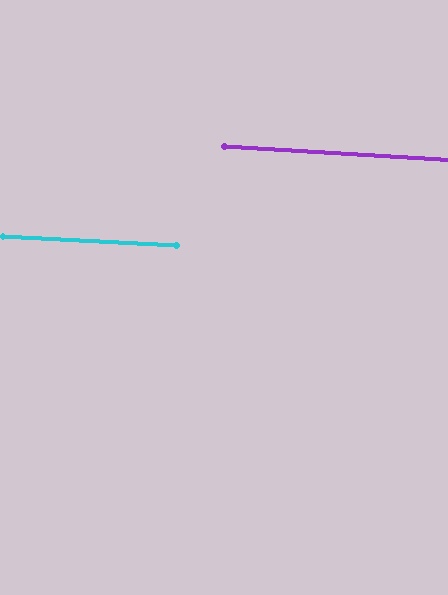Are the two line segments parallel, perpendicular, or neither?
Parallel — their directions differ by only 0.5°.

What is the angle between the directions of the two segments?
Approximately 0 degrees.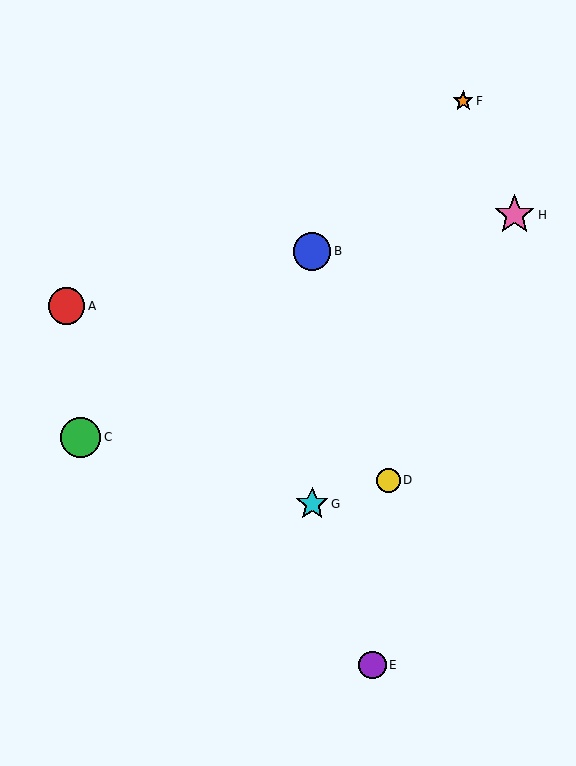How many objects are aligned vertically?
2 objects (B, G) are aligned vertically.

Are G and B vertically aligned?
Yes, both are at x≈312.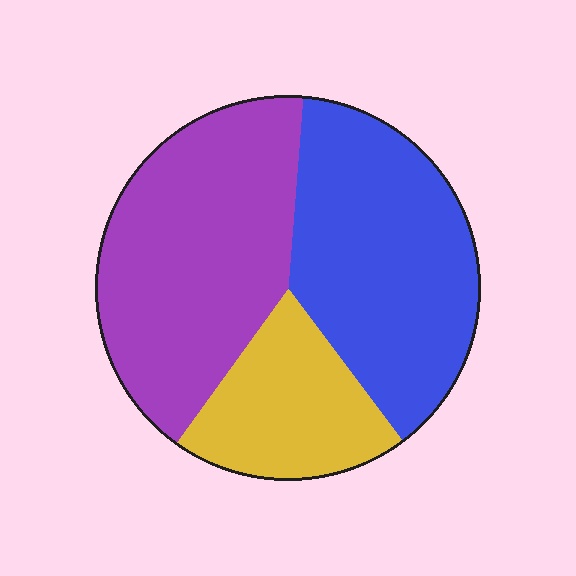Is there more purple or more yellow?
Purple.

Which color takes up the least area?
Yellow, at roughly 20%.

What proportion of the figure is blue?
Blue takes up about three eighths (3/8) of the figure.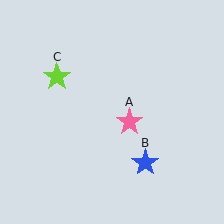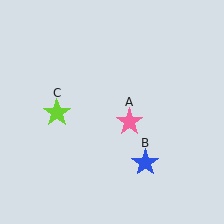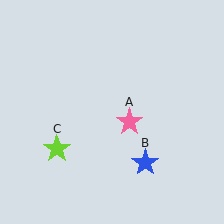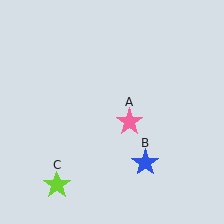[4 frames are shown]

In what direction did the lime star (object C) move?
The lime star (object C) moved down.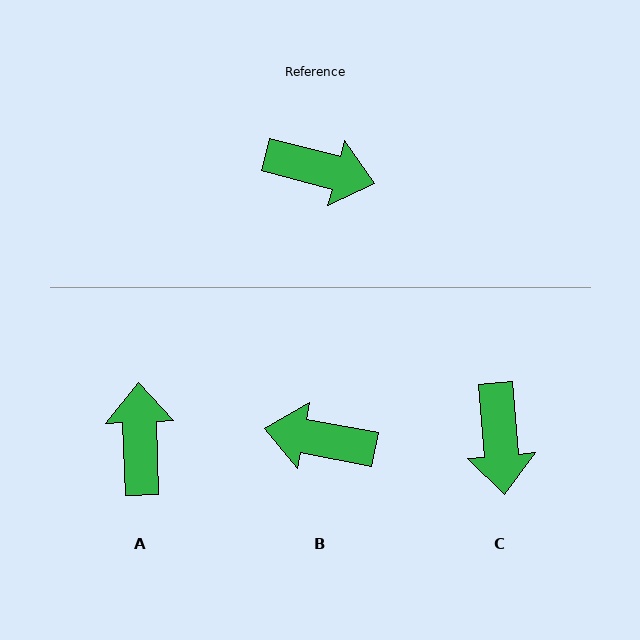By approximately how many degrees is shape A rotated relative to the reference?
Approximately 107 degrees counter-clockwise.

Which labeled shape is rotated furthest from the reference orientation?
B, about 176 degrees away.